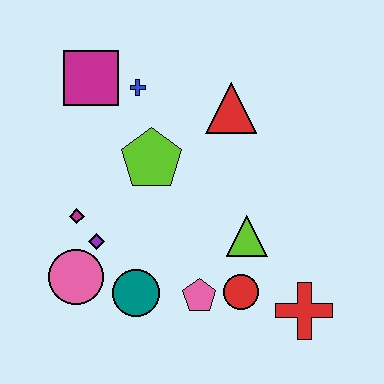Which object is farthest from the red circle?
The magenta square is farthest from the red circle.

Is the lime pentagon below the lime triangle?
No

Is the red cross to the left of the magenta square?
No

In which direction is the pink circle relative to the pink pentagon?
The pink circle is to the left of the pink pentagon.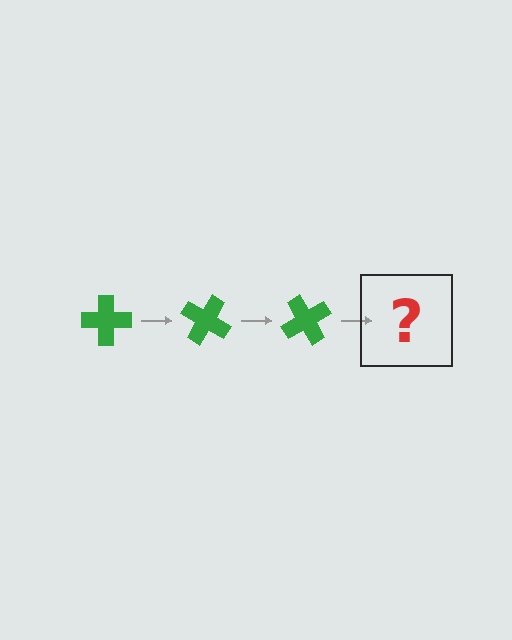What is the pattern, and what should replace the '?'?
The pattern is that the cross rotates 30 degrees each step. The '?' should be a green cross rotated 90 degrees.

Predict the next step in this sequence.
The next step is a green cross rotated 90 degrees.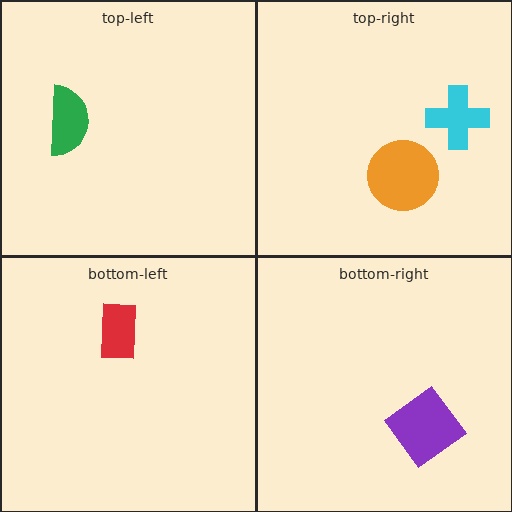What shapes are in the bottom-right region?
The purple diamond.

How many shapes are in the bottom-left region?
1.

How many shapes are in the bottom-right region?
1.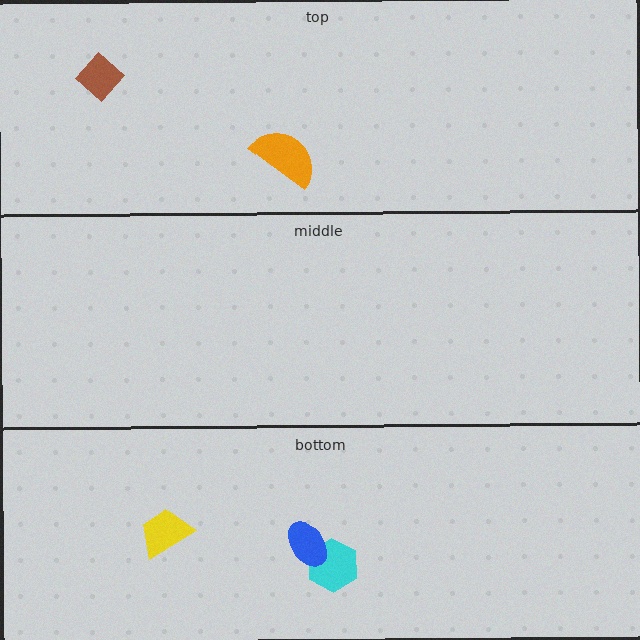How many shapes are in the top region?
2.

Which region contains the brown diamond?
The top region.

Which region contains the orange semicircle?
The top region.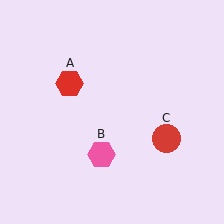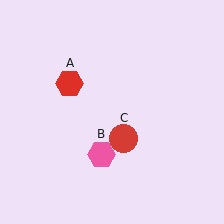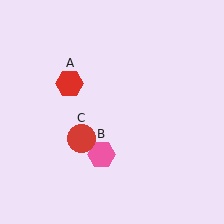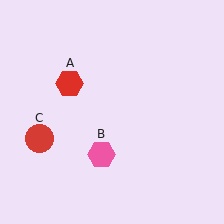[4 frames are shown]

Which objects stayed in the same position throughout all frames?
Red hexagon (object A) and pink hexagon (object B) remained stationary.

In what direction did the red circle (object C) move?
The red circle (object C) moved left.